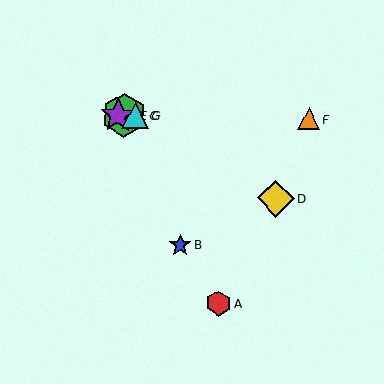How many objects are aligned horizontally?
4 objects (C, E, F, G) are aligned horizontally.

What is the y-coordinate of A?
Object A is at y≈303.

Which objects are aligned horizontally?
Objects C, E, F, G are aligned horizontally.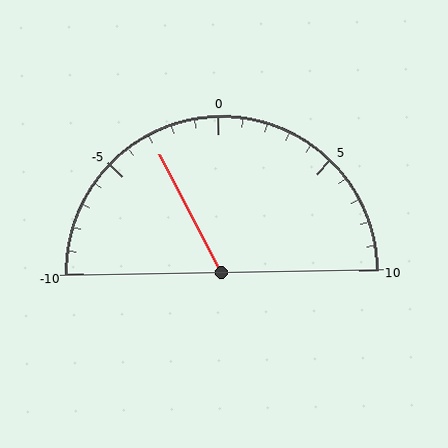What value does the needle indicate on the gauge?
The needle indicates approximately -3.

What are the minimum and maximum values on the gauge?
The gauge ranges from -10 to 10.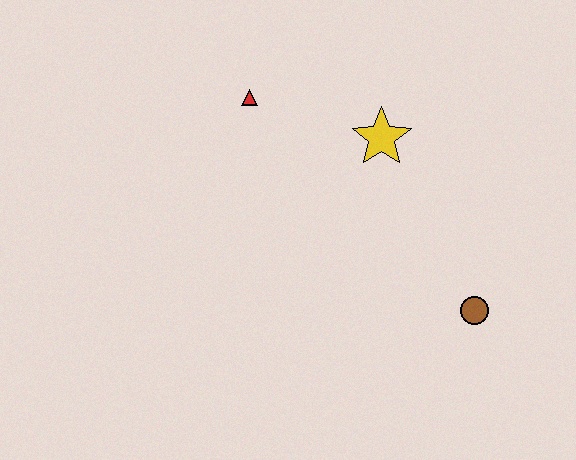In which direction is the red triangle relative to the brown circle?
The red triangle is to the left of the brown circle.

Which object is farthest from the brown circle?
The red triangle is farthest from the brown circle.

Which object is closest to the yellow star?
The red triangle is closest to the yellow star.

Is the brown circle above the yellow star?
No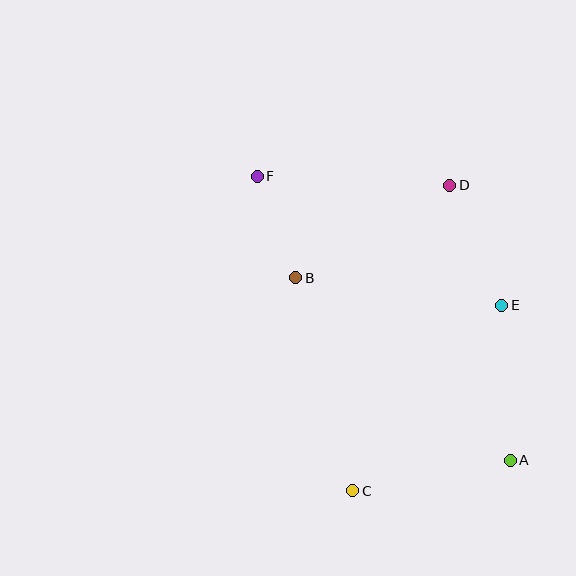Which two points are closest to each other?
Points B and F are closest to each other.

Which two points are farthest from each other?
Points A and F are farthest from each other.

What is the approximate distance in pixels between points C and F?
The distance between C and F is approximately 329 pixels.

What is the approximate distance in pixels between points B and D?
The distance between B and D is approximately 180 pixels.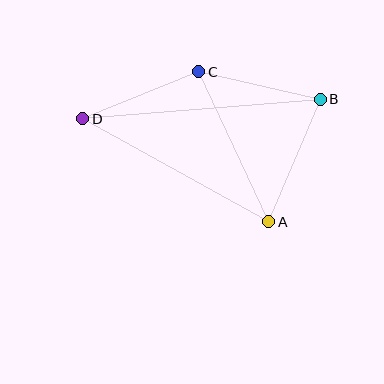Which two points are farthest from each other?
Points B and D are farthest from each other.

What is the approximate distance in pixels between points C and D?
The distance between C and D is approximately 125 pixels.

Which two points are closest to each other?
Points B and C are closest to each other.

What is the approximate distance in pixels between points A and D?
The distance between A and D is approximately 213 pixels.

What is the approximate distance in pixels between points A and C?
The distance between A and C is approximately 165 pixels.